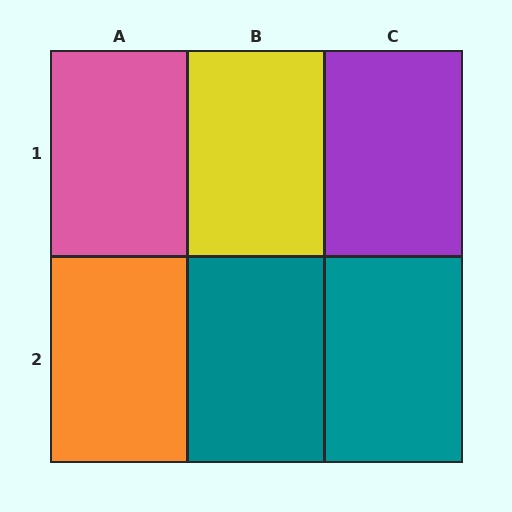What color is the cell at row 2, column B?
Teal.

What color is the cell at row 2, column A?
Orange.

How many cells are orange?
1 cell is orange.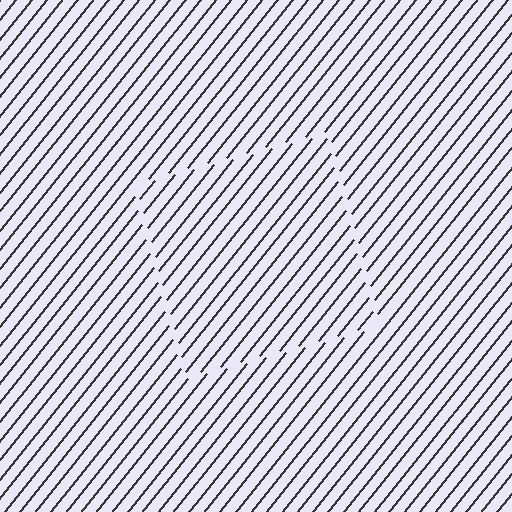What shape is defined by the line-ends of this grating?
An illusory square. The interior of the shape contains the same grating, shifted by half a period — the contour is defined by the phase discontinuity where line-ends from the inner and outer gratings abut.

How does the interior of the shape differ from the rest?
The interior of the shape contains the same grating, shifted by half a period — the contour is defined by the phase discontinuity where line-ends from the inner and outer gratings abut.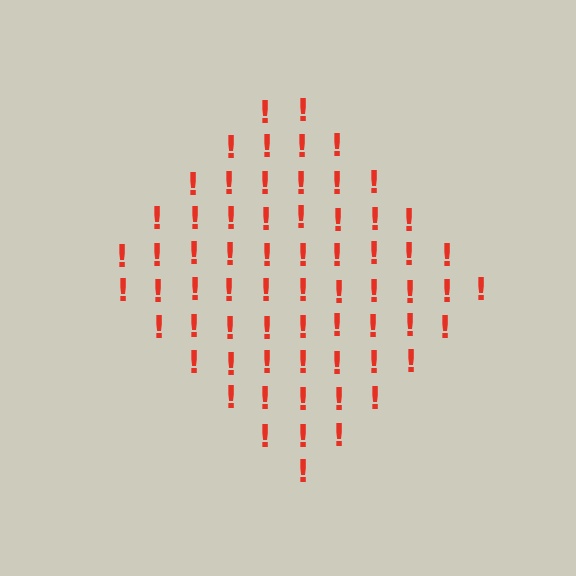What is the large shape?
The large shape is a diamond.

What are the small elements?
The small elements are exclamation marks.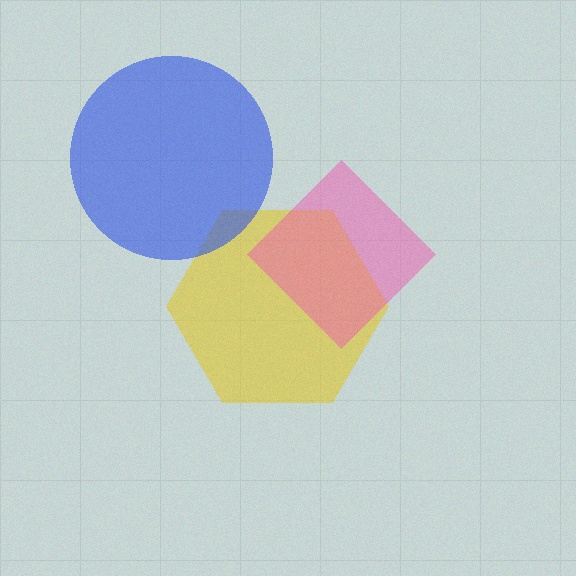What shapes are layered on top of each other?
The layered shapes are: a yellow hexagon, a pink diamond, a blue circle.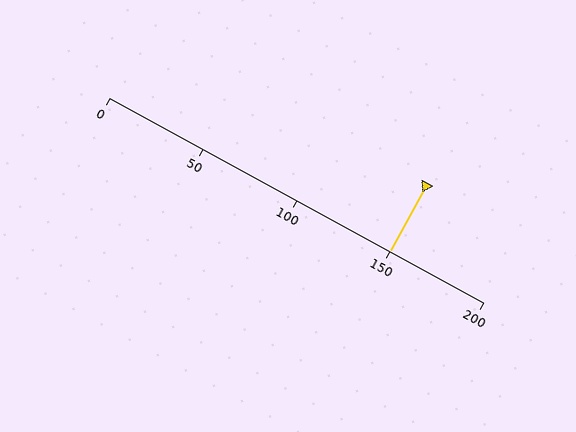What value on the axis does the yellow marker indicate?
The marker indicates approximately 150.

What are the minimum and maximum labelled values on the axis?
The axis runs from 0 to 200.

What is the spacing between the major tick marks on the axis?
The major ticks are spaced 50 apart.